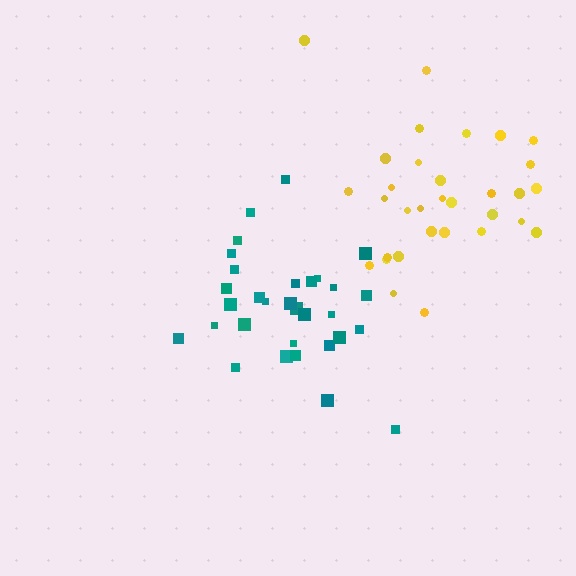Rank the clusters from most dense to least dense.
teal, yellow.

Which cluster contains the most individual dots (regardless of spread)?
Yellow (32).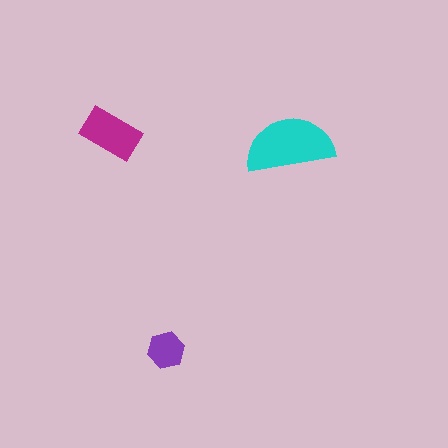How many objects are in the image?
There are 3 objects in the image.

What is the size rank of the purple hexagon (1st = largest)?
3rd.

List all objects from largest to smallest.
The cyan semicircle, the magenta rectangle, the purple hexagon.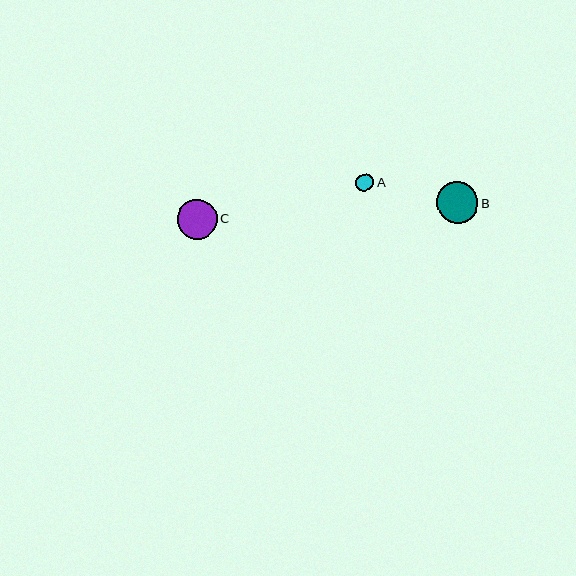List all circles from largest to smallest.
From largest to smallest: B, C, A.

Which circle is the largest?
Circle B is the largest with a size of approximately 42 pixels.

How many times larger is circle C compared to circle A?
Circle C is approximately 2.2 times the size of circle A.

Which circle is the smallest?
Circle A is the smallest with a size of approximately 18 pixels.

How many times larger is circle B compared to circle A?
Circle B is approximately 2.3 times the size of circle A.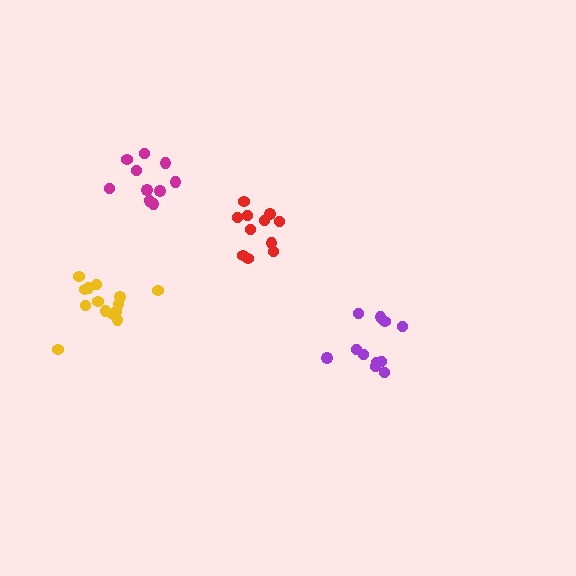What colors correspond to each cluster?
The clusters are colored: red, purple, yellow, magenta.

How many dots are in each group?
Group 1: 11 dots, Group 2: 11 dots, Group 3: 14 dots, Group 4: 11 dots (47 total).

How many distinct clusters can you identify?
There are 4 distinct clusters.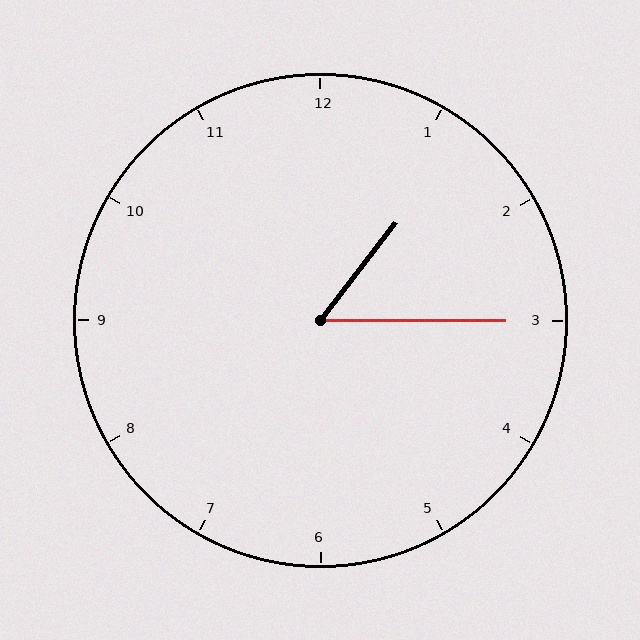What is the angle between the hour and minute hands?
Approximately 52 degrees.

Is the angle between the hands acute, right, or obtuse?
It is acute.